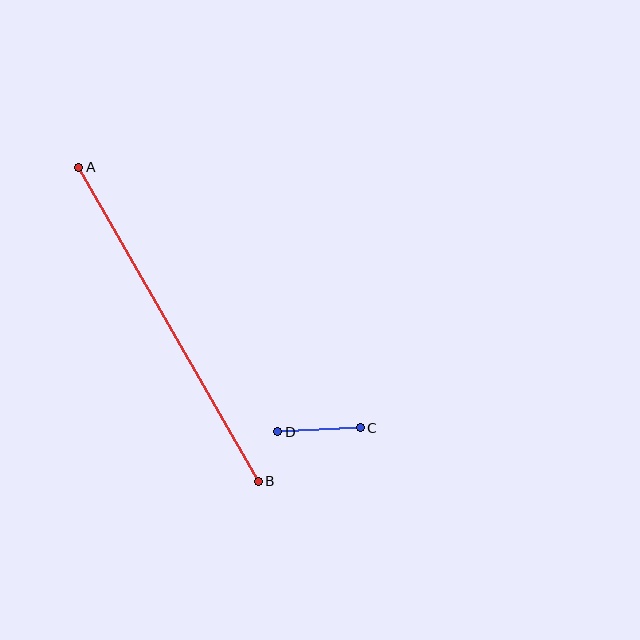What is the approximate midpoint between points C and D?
The midpoint is at approximately (319, 430) pixels.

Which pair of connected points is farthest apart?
Points A and B are farthest apart.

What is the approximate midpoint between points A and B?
The midpoint is at approximately (169, 324) pixels.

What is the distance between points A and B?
The distance is approximately 362 pixels.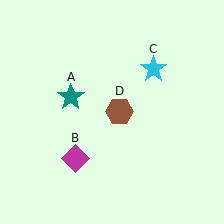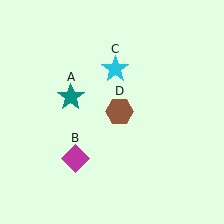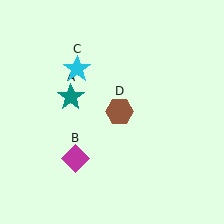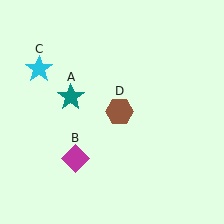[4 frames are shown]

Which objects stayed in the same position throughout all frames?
Teal star (object A) and magenta diamond (object B) and brown hexagon (object D) remained stationary.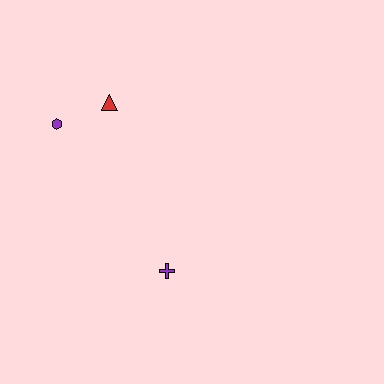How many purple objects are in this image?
There are 2 purple objects.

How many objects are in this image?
There are 3 objects.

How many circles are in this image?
There are no circles.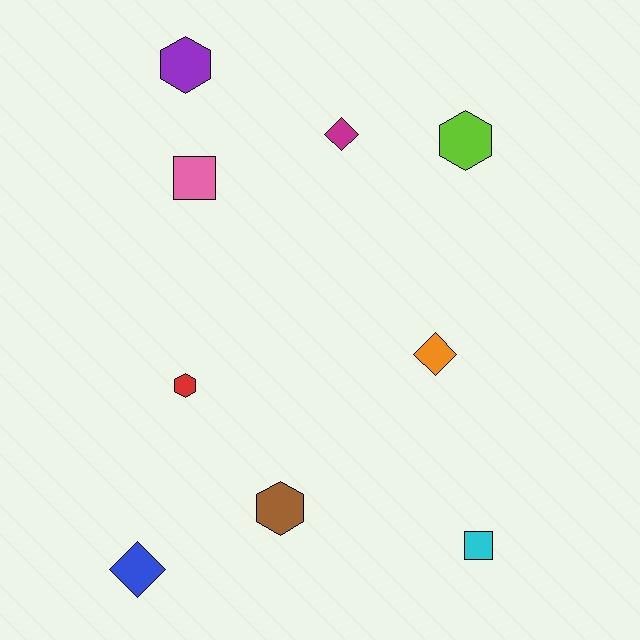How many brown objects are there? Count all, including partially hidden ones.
There is 1 brown object.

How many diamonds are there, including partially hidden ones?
There are 3 diamonds.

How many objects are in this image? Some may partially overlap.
There are 9 objects.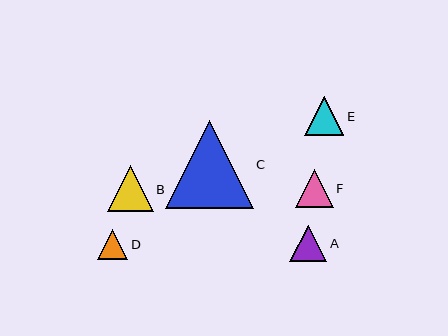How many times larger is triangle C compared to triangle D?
Triangle C is approximately 2.9 times the size of triangle D.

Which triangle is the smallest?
Triangle D is the smallest with a size of approximately 30 pixels.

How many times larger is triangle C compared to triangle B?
Triangle C is approximately 1.9 times the size of triangle B.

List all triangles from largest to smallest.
From largest to smallest: C, B, E, F, A, D.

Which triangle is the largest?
Triangle C is the largest with a size of approximately 88 pixels.